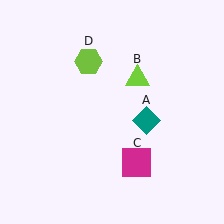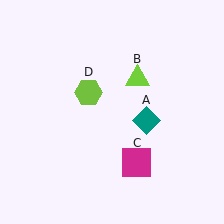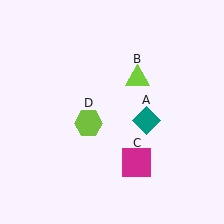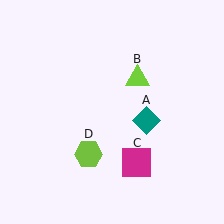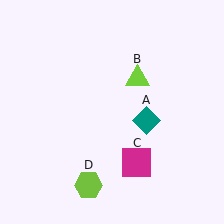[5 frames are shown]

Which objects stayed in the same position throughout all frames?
Teal diamond (object A) and lime triangle (object B) and magenta square (object C) remained stationary.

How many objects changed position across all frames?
1 object changed position: lime hexagon (object D).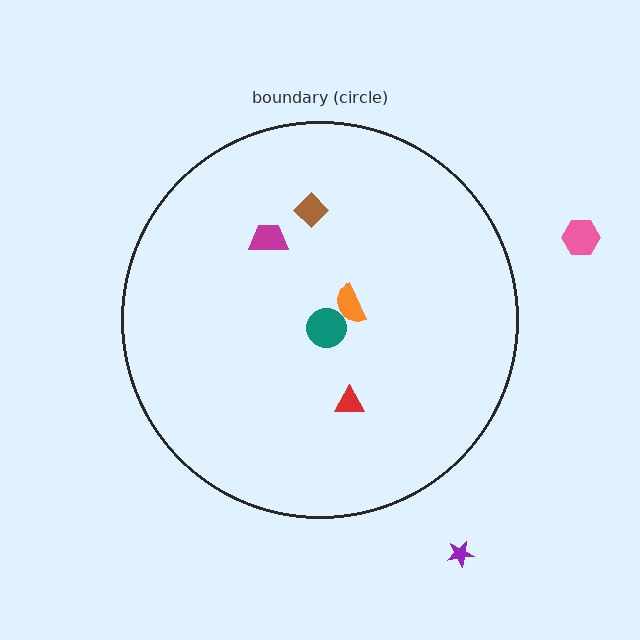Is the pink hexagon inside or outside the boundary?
Outside.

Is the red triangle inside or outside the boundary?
Inside.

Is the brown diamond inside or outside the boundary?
Inside.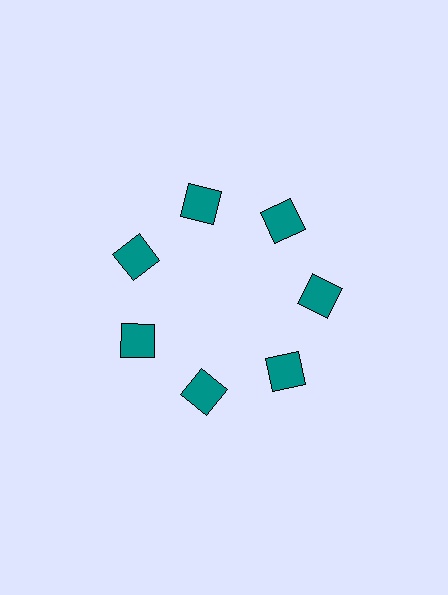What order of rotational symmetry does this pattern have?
This pattern has 7-fold rotational symmetry.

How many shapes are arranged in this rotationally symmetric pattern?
There are 7 shapes, arranged in 7 groups of 1.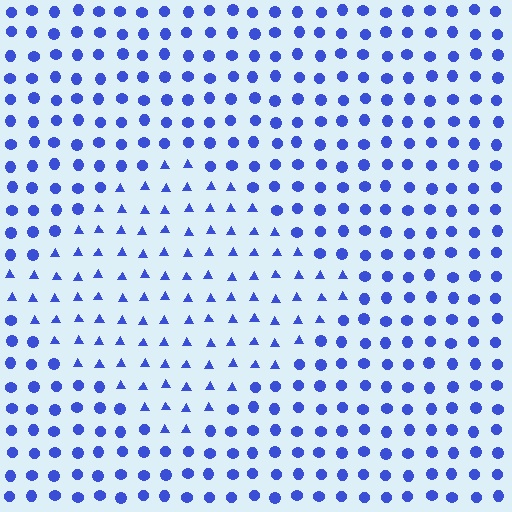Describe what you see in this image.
The image is filled with small blue elements arranged in a uniform grid. A diamond-shaped region contains triangles, while the surrounding area contains circles. The boundary is defined purely by the change in element shape.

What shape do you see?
I see a diamond.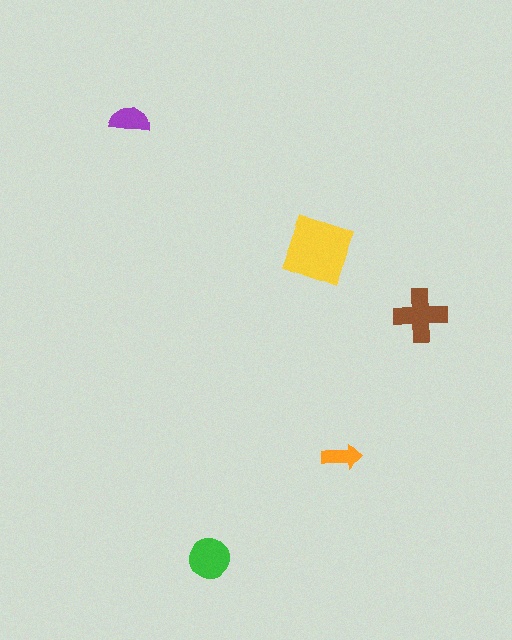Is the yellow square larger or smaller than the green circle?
Larger.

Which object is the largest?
The yellow square.